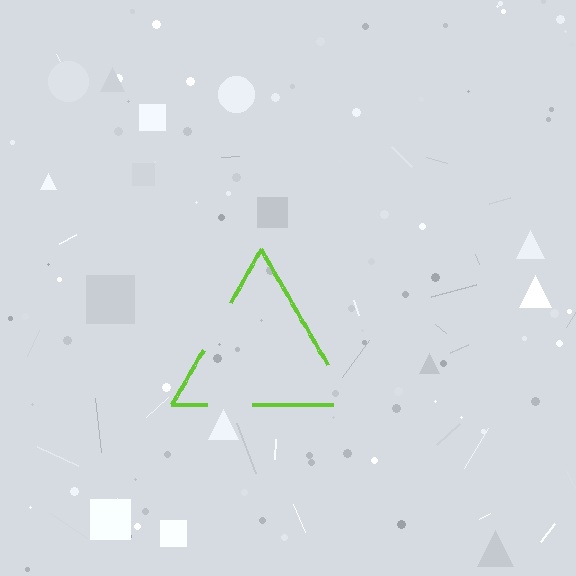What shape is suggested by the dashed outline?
The dashed outline suggests a triangle.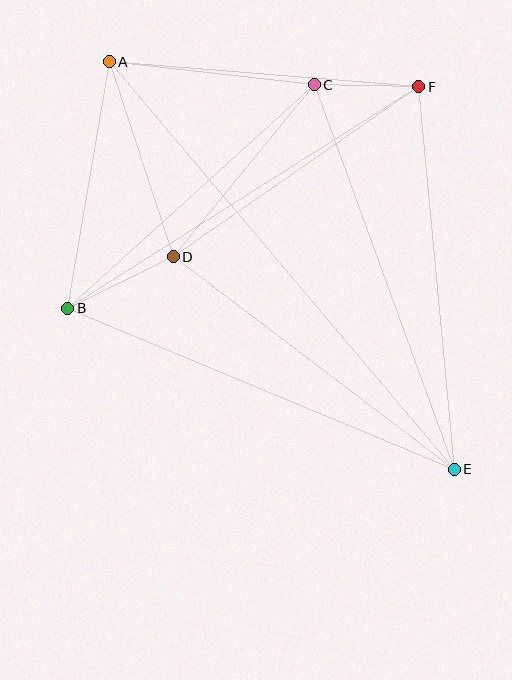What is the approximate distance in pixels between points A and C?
The distance between A and C is approximately 206 pixels.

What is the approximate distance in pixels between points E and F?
The distance between E and F is approximately 384 pixels.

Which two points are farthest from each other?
Points A and E are farthest from each other.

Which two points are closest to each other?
Points C and F are closest to each other.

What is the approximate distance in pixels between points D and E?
The distance between D and E is approximately 352 pixels.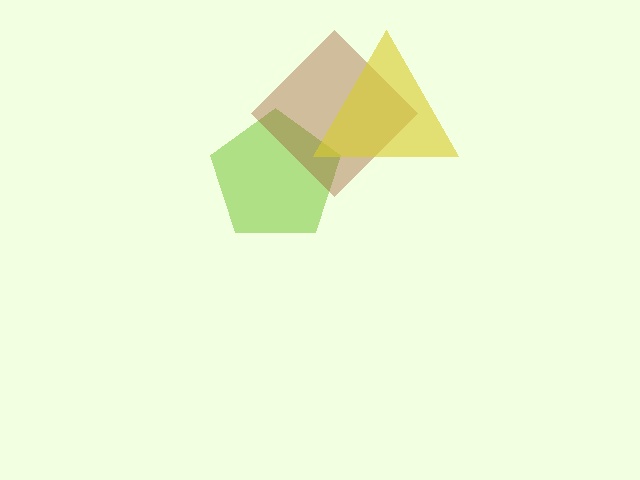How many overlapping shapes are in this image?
There are 3 overlapping shapes in the image.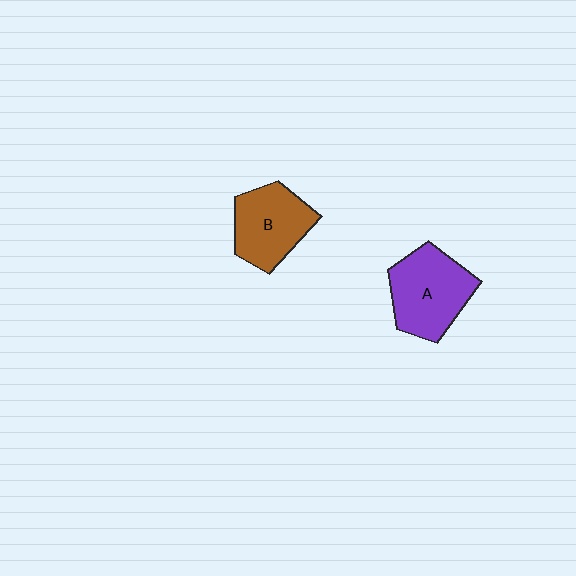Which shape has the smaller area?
Shape B (brown).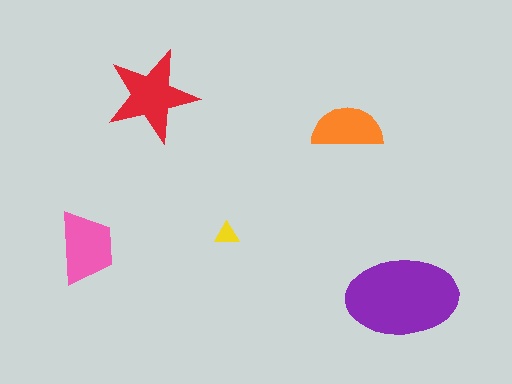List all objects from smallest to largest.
The yellow triangle, the orange semicircle, the pink trapezoid, the red star, the purple ellipse.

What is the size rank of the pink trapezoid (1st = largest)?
3rd.